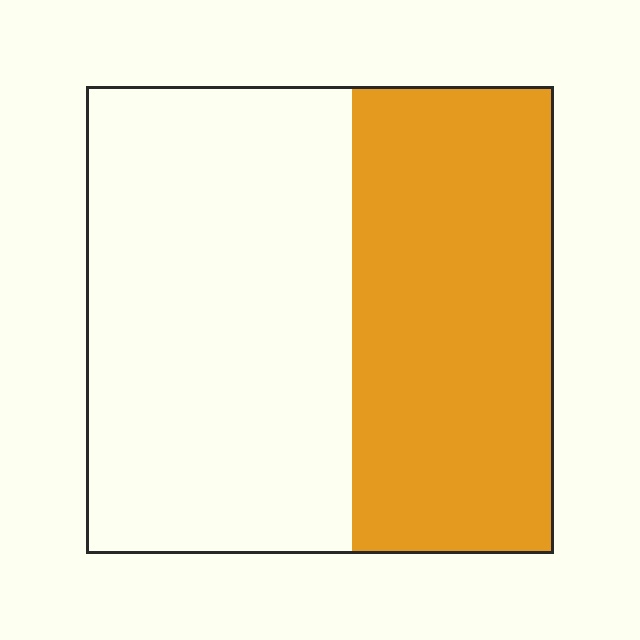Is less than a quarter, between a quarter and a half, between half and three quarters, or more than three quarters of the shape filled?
Between a quarter and a half.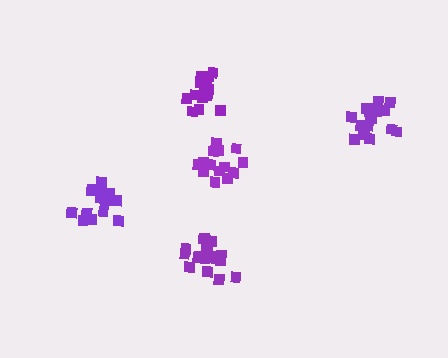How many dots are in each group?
Group 1: 15 dots, Group 2: 17 dots, Group 3: 14 dots, Group 4: 14 dots, Group 5: 18 dots (78 total).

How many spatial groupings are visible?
There are 5 spatial groupings.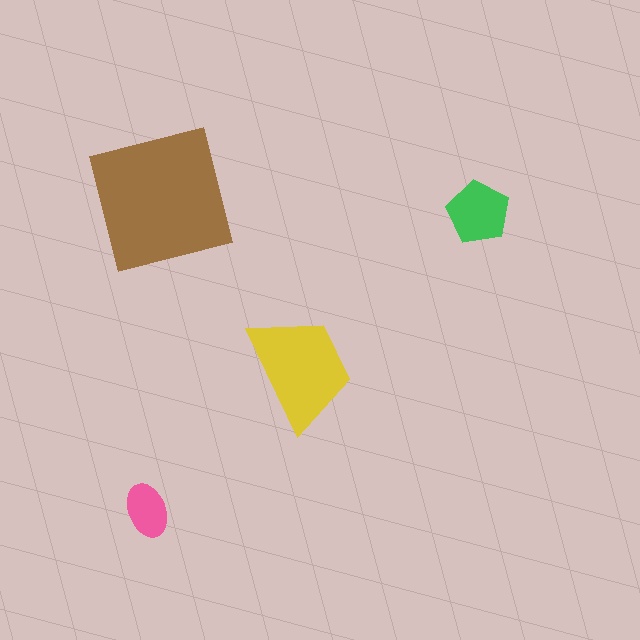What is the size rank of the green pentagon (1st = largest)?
3rd.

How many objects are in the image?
There are 4 objects in the image.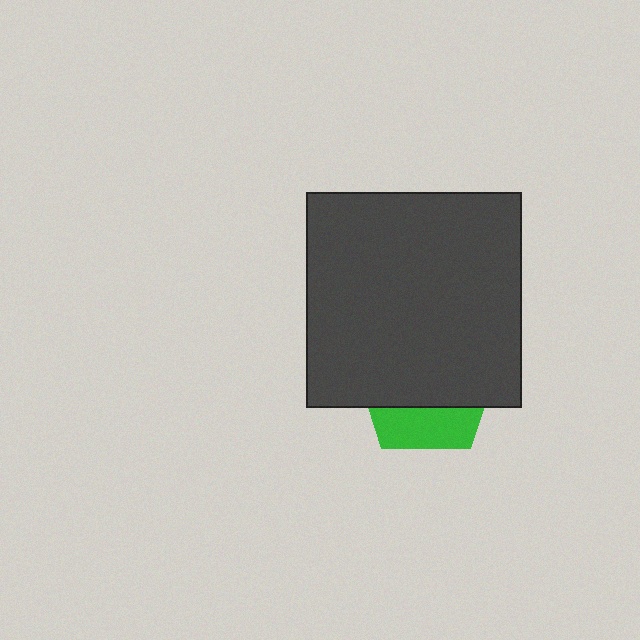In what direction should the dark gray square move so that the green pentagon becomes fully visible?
The dark gray square should move up. That is the shortest direction to clear the overlap and leave the green pentagon fully visible.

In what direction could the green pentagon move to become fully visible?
The green pentagon could move down. That would shift it out from behind the dark gray square entirely.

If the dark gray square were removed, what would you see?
You would see the complete green pentagon.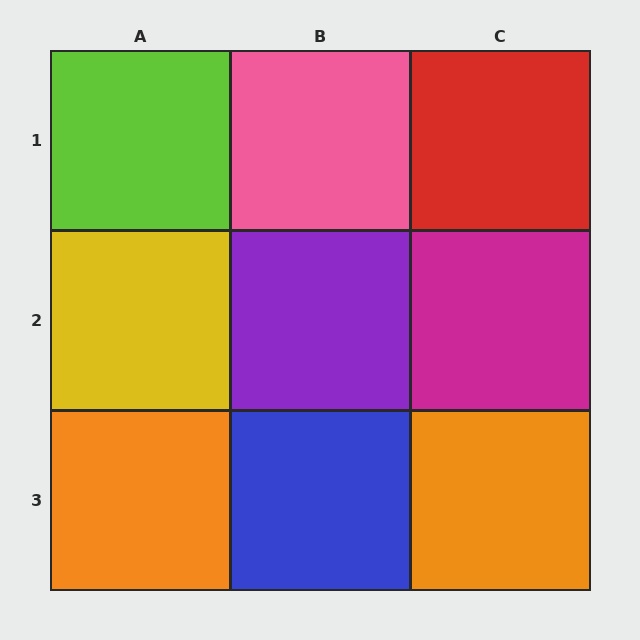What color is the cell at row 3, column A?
Orange.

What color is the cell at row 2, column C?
Magenta.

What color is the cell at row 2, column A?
Yellow.